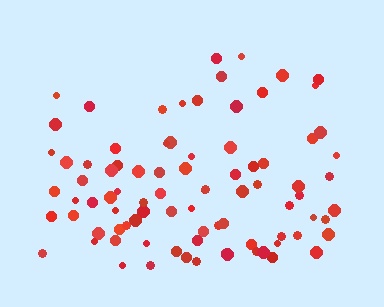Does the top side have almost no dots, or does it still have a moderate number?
Still a moderate number, just noticeably fewer than the bottom.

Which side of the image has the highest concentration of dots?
The bottom.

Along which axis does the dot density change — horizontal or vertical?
Vertical.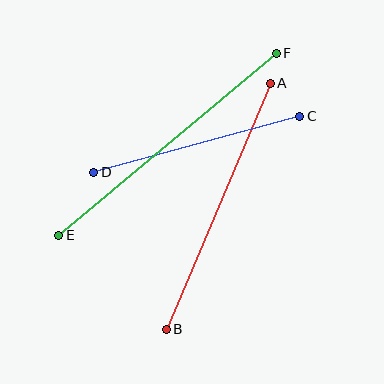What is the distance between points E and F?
The distance is approximately 284 pixels.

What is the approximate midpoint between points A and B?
The midpoint is at approximately (218, 206) pixels.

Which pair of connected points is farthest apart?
Points E and F are farthest apart.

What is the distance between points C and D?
The distance is approximately 214 pixels.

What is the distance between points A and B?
The distance is approximately 267 pixels.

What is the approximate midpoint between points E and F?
The midpoint is at approximately (167, 144) pixels.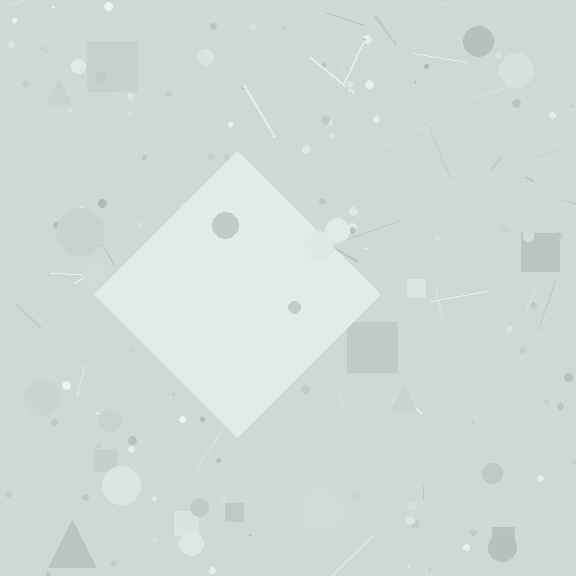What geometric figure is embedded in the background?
A diamond is embedded in the background.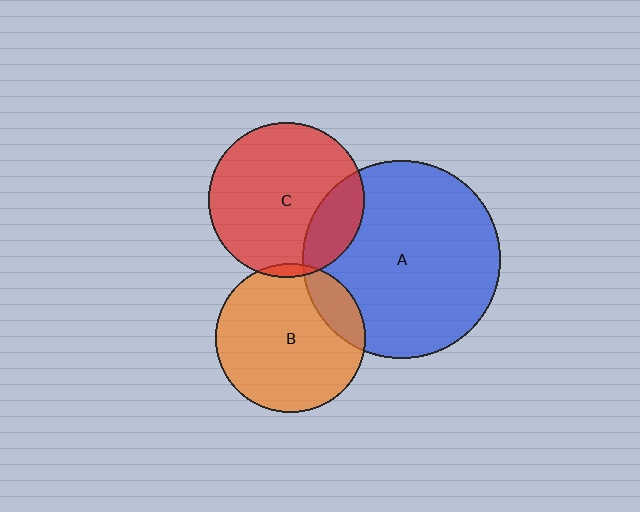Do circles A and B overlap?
Yes.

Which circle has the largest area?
Circle A (blue).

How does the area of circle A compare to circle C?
Approximately 1.6 times.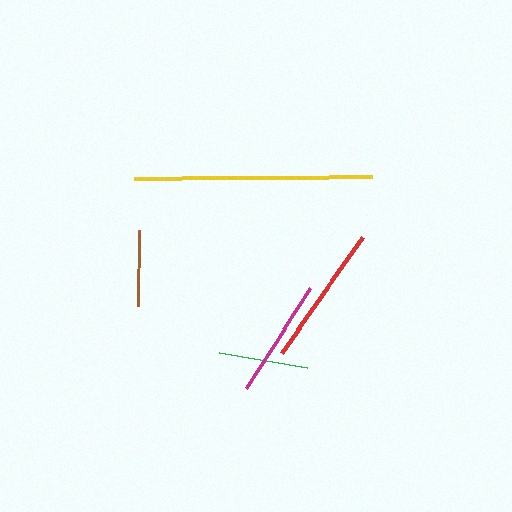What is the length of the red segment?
The red segment is approximately 142 pixels long.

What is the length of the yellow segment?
The yellow segment is approximately 238 pixels long.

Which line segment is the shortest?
The brown line is the shortest at approximately 77 pixels.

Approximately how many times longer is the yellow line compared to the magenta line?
The yellow line is approximately 2.0 times the length of the magenta line.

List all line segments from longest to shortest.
From longest to shortest: yellow, red, magenta, green, brown.